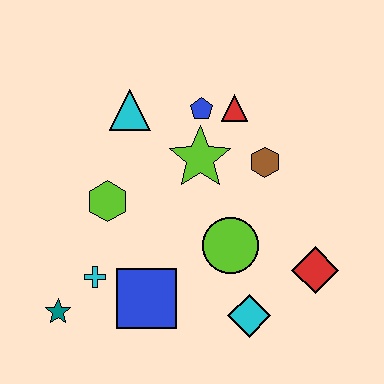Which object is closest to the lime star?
The blue pentagon is closest to the lime star.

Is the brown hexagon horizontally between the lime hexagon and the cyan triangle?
No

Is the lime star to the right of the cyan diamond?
No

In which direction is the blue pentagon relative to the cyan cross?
The blue pentagon is above the cyan cross.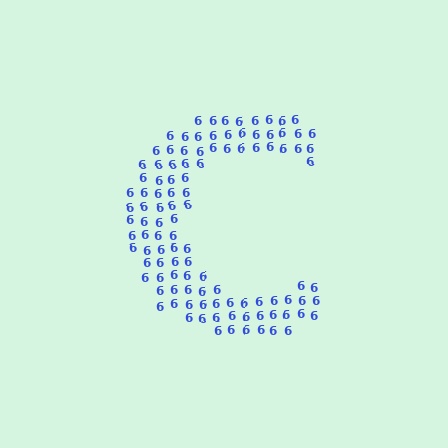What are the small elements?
The small elements are digit 6's.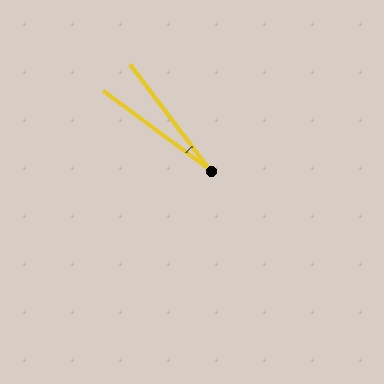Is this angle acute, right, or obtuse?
It is acute.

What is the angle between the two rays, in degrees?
Approximately 16 degrees.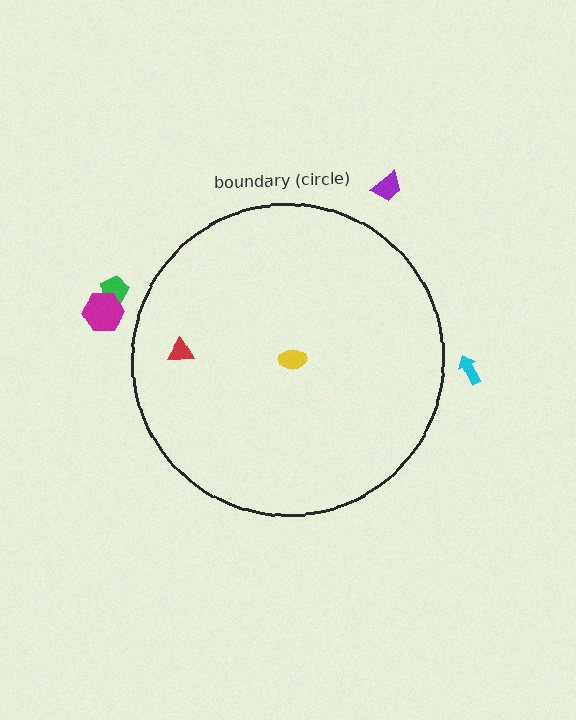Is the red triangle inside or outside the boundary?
Inside.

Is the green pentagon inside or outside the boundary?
Outside.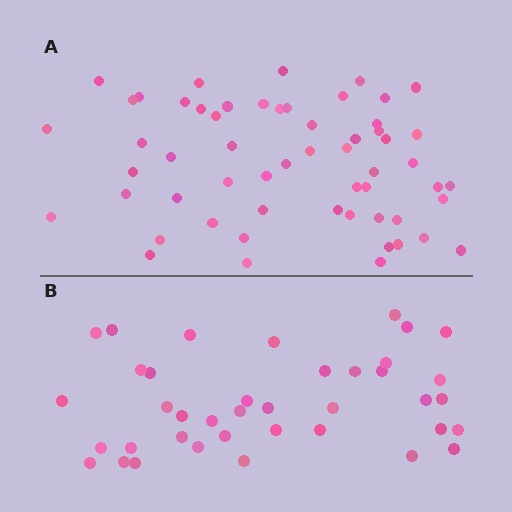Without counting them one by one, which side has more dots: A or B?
Region A (the top region) has more dots.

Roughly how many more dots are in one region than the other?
Region A has approximately 20 more dots than region B.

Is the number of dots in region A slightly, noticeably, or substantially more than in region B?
Region A has substantially more. The ratio is roughly 1.5 to 1.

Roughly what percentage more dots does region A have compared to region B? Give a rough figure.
About 45% more.